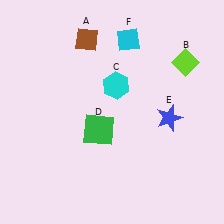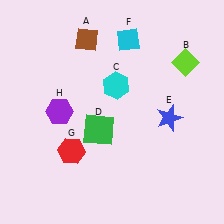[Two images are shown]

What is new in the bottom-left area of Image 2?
A red hexagon (G) was added in the bottom-left area of Image 2.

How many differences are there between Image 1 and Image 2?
There are 2 differences between the two images.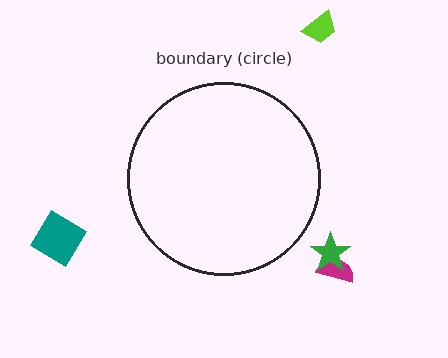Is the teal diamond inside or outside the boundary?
Outside.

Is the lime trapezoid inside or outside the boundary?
Outside.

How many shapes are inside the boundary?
0 inside, 4 outside.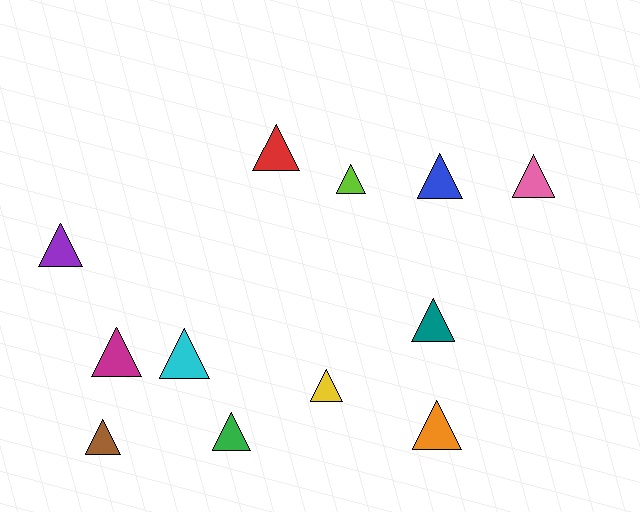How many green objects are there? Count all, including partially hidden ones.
There is 1 green object.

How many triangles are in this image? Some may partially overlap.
There are 12 triangles.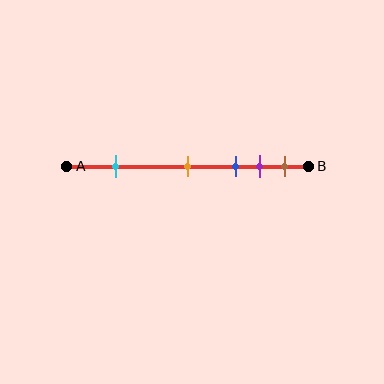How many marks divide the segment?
There are 5 marks dividing the segment.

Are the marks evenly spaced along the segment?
No, the marks are not evenly spaced.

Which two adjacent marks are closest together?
The purple and brown marks are the closest adjacent pair.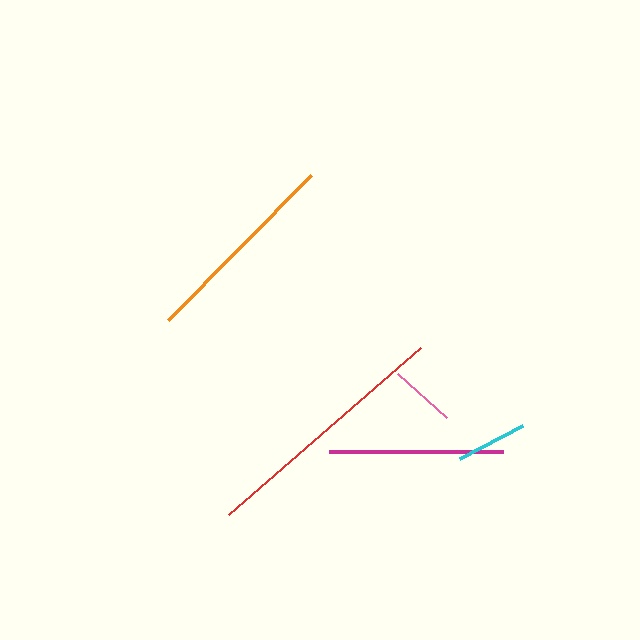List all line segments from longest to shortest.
From longest to shortest: red, orange, magenta, cyan, pink.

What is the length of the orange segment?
The orange segment is approximately 204 pixels long.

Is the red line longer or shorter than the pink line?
The red line is longer than the pink line.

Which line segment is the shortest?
The pink line is the shortest at approximately 66 pixels.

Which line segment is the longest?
The red line is the longest at approximately 254 pixels.